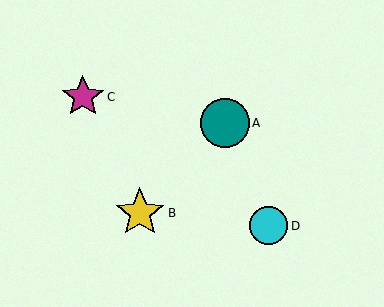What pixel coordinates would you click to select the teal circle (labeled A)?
Click at (225, 123) to select the teal circle A.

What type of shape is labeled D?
Shape D is a cyan circle.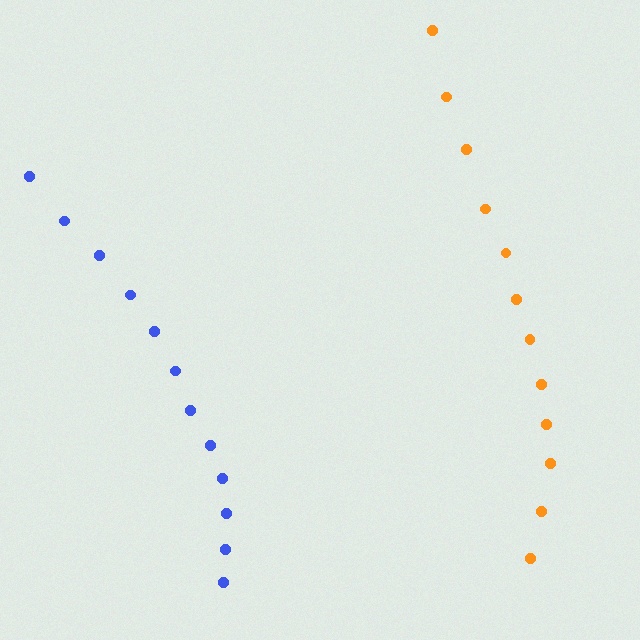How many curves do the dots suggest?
There are 2 distinct paths.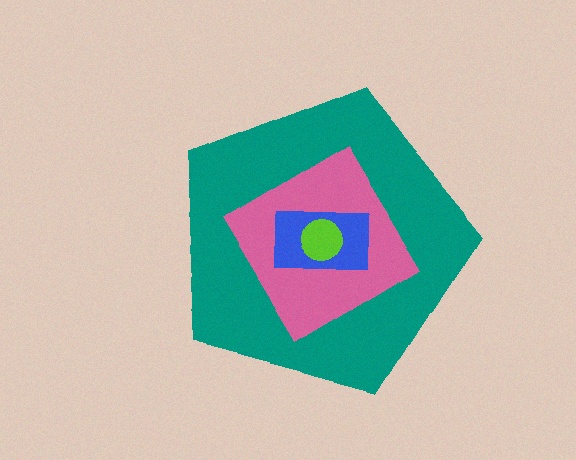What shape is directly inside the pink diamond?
The blue rectangle.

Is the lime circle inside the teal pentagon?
Yes.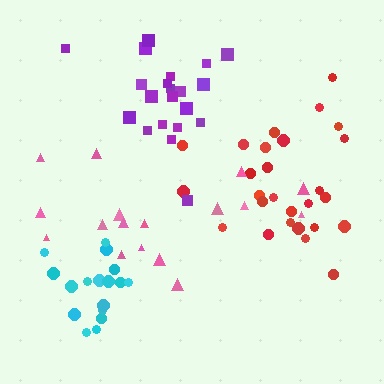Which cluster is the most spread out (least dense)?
Pink.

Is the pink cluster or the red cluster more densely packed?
Red.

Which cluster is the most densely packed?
Purple.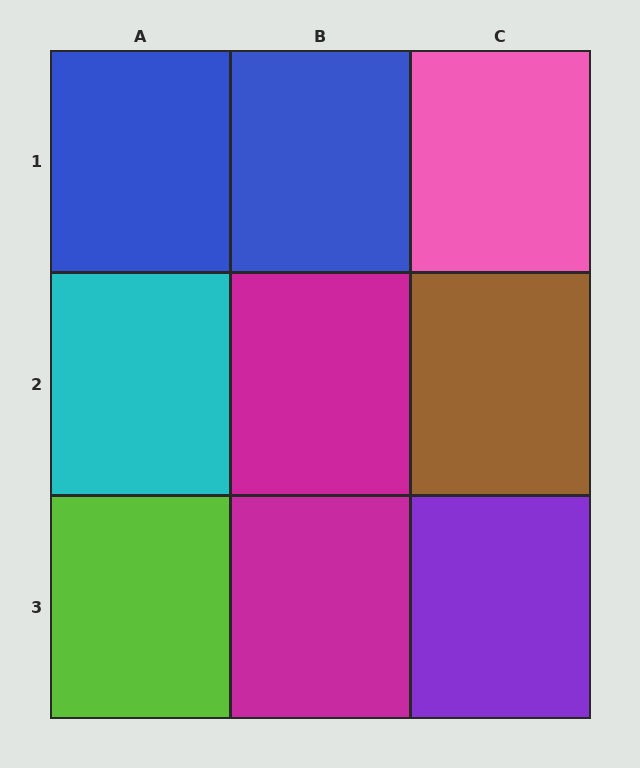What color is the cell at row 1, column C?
Pink.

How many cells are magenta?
2 cells are magenta.